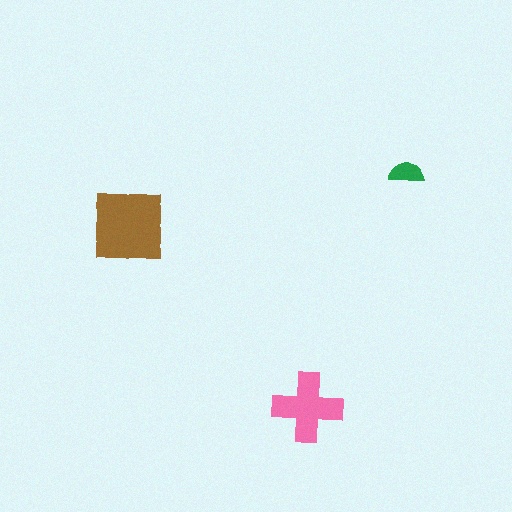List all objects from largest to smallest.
The brown square, the pink cross, the green semicircle.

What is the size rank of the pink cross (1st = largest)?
2nd.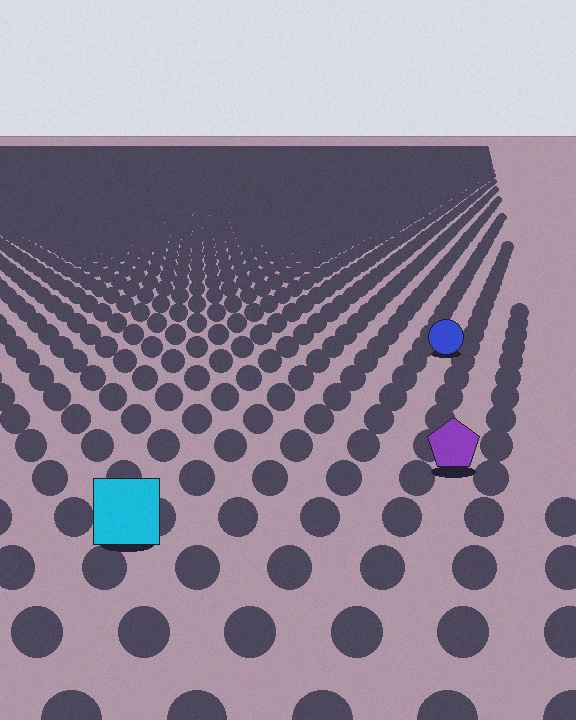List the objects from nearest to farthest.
From nearest to farthest: the cyan square, the purple pentagon, the blue circle.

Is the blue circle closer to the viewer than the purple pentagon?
No. The purple pentagon is closer — you can tell from the texture gradient: the ground texture is coarser near it.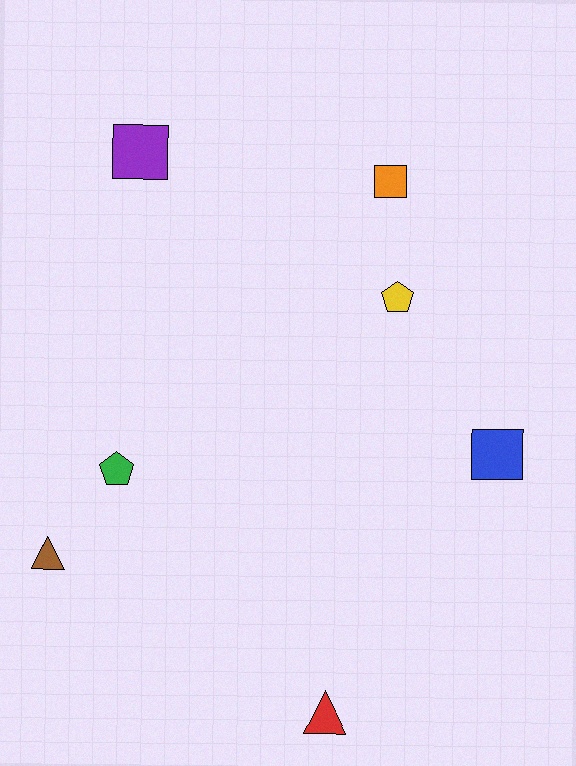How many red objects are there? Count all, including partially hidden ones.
There is 1 red object.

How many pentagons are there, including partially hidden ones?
There are 2 pentagons.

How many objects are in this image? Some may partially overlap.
There are 7 objects.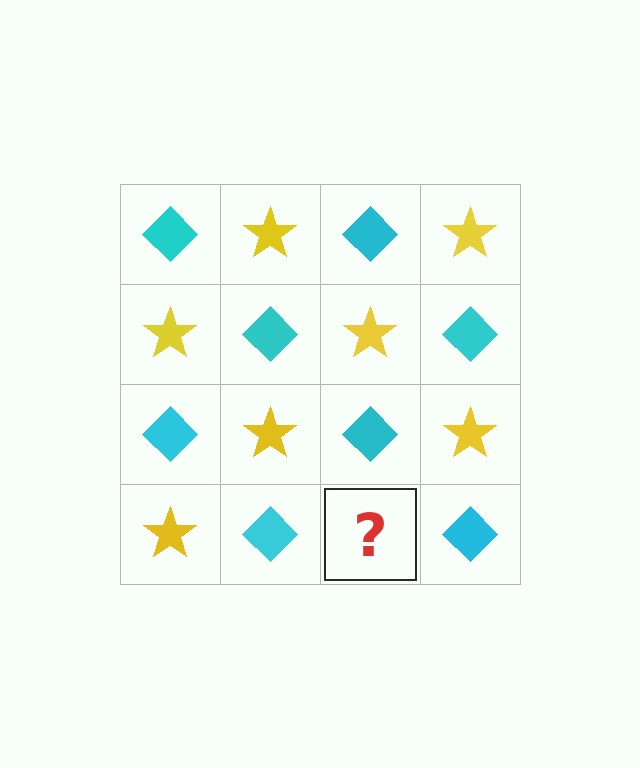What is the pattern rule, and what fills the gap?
The rule is that it alternates cyan diamond and yellow star in a checkerboard pattern. The gap should be filled with a yellow star.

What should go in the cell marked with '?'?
The missing cell should contain a yellow star.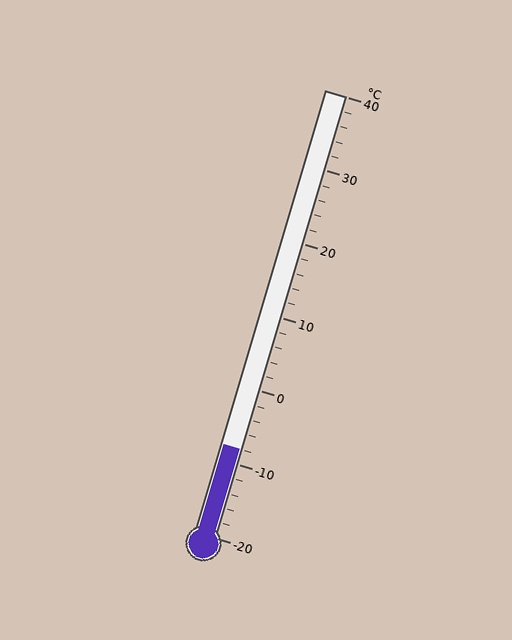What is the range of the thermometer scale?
The thermometer scale ranges from -20°C to 40°C.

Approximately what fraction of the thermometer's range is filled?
The thermometer is filled to approximately 20% of its range.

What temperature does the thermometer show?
The thermometer shows approximately -8°C.